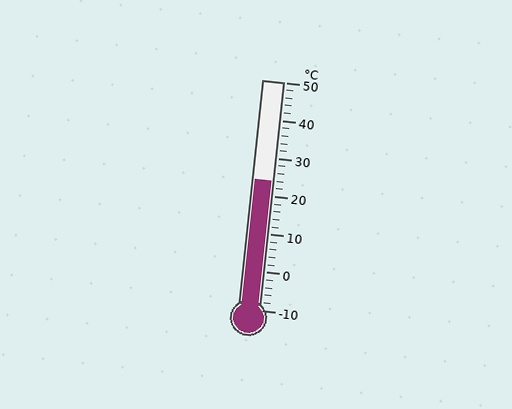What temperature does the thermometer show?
The thermometer shows approximately 24°C.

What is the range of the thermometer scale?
The thermometer scale ranges from -10°C to 50°C.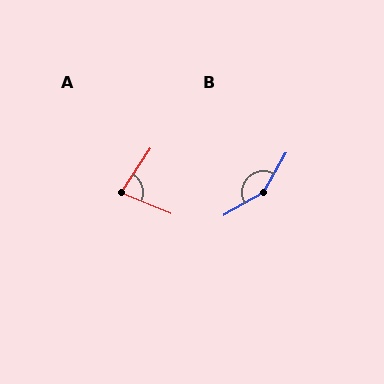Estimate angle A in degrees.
Approximately 79 degrees.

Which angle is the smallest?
A, at approximately 79 degrees.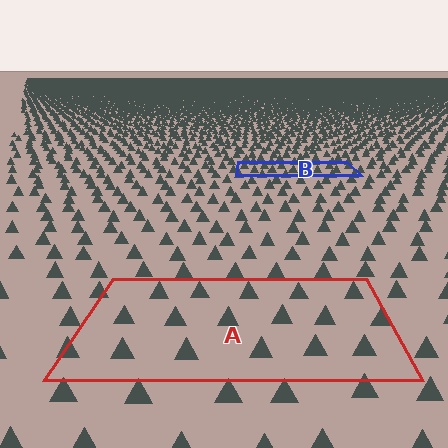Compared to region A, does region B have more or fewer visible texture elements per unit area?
Region B has more texture elements per unit area — they are packed more densely because it is farther away.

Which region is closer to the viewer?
Region A is closer. The texture elements there are larger and more spread out.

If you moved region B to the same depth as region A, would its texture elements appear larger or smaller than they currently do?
They would appear larger. At a closer depth, the same texture elements are projected at a bigger on-screen size.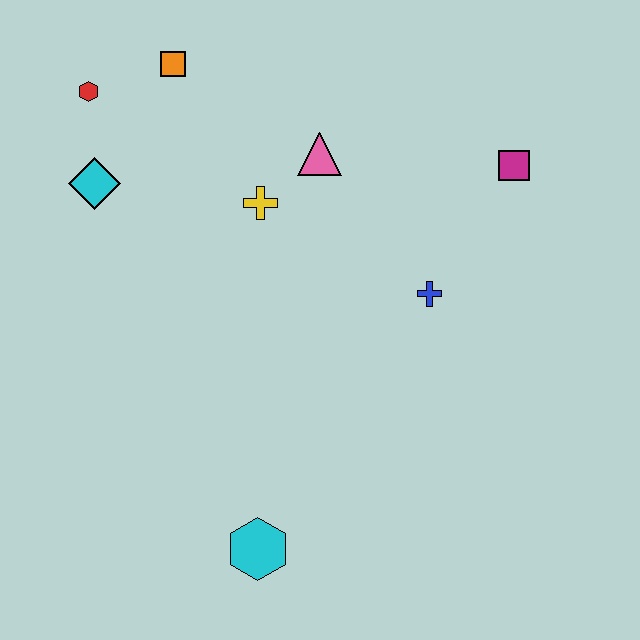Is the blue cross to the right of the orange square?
Yes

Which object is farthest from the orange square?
The cyan hexagon is farthest from the orange square.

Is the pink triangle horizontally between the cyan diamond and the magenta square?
Yes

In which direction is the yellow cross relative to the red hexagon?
The yellow cross is to the right of the red hexagon.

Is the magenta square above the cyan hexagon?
Yes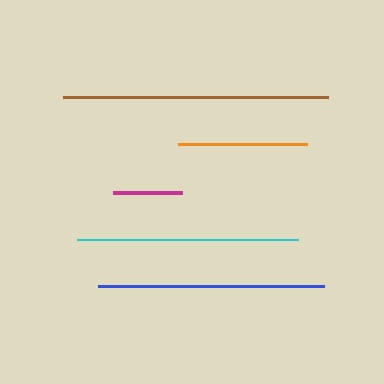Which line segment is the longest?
The brown line is the longest at approximately 265 pixels.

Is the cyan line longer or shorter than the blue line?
The blue line is longer than the cyan line.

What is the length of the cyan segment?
The cyan segment is approximately 221 pixels long.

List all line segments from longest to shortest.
From longest to shortest: brown, blue, cyan, orange, magenta.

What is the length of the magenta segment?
The magenta segment is approximately 69 pixels long.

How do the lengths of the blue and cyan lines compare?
The blue and cyan lines are approximately the same length.